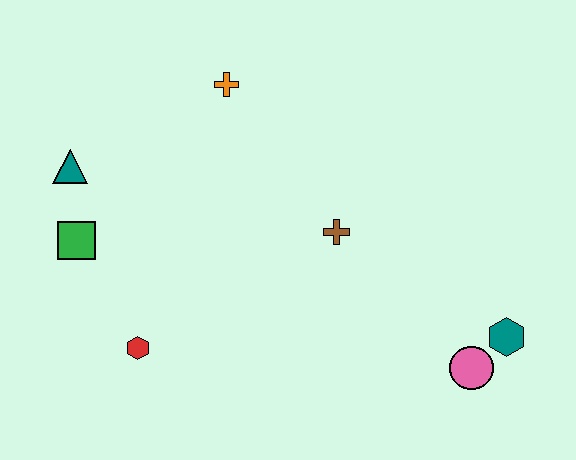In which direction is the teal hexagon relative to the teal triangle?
The teal hexagon is to the right of the teal triangle.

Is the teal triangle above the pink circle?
Yes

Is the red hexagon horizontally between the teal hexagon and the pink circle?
No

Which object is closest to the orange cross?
The teal triangle is closest to the orange cross.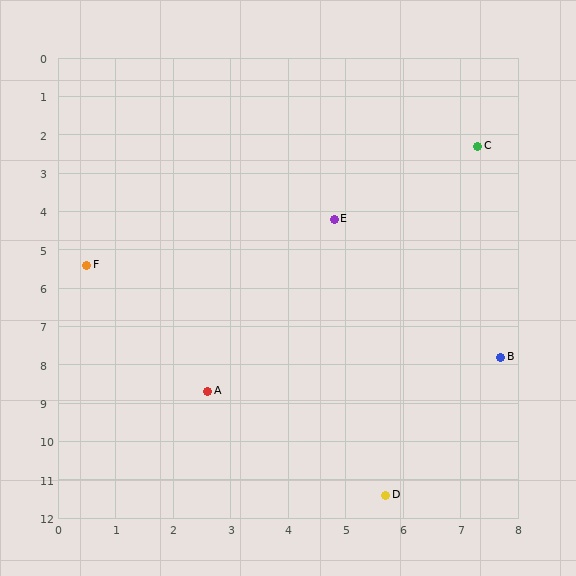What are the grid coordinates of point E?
Point E is at approximately (4.8, 4.2).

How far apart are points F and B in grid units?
Points F and B are about 7.6 grid units apart.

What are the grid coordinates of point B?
Point B is at approximately (7.7, 7.8).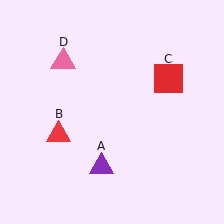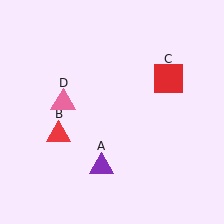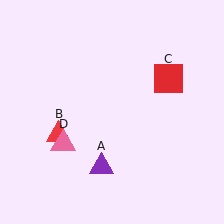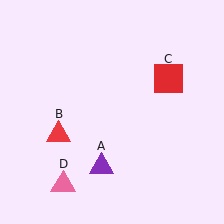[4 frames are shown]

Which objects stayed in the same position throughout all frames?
Purple triangle (object A) and red triangle (object B) and red square (object C) remained stationary.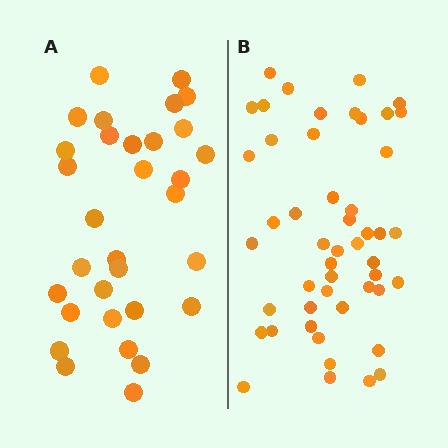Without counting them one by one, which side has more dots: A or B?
Region B (the right region) has more dots.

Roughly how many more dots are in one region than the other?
Region B has approximately 15 more dots than region A.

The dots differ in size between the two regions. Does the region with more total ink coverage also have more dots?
No. Region A has more total ink coverage because its dots are larger, but region B actually contains more individual dots. Total area can be misleading — the number of items is what matters here.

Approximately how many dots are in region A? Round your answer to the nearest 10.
About 30 dots. (The exact count is 32, which rounds to 30.)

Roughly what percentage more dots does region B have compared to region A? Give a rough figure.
About 55% more.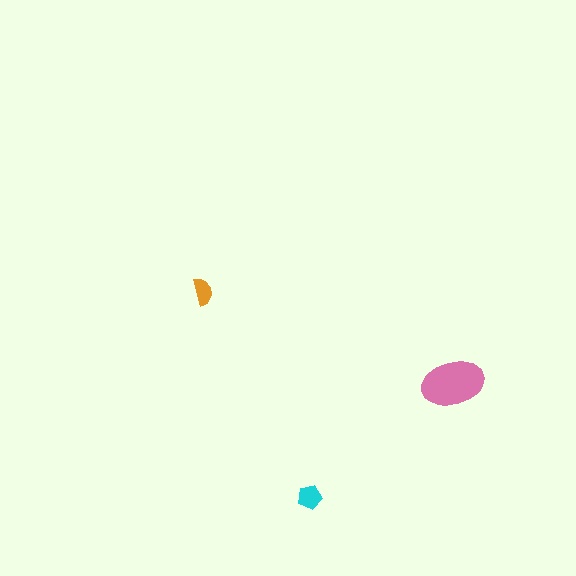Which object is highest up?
The orange semicircle is topmost.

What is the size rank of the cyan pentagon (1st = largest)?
2nd.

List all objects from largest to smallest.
The pink ellipse, the cyan pentagon, the orange semicircle.